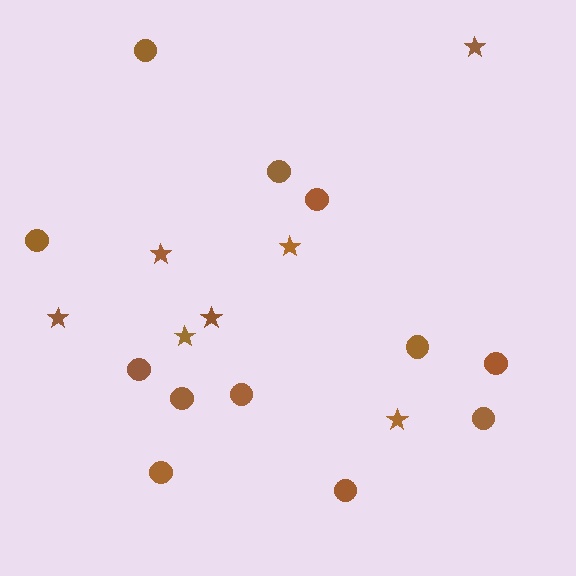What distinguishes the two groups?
There are 2 groups: one group of stars (7) and one group of circles (12).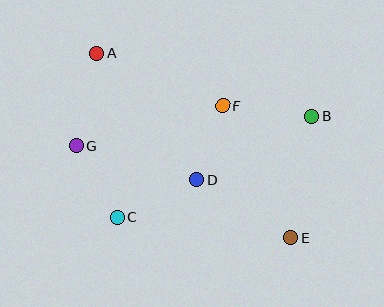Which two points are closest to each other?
Points D and F are closest to each other.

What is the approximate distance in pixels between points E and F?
The distance between E and F is approximately 149 pixels.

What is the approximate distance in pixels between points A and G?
The distance between A and G is approximately 95 pixels.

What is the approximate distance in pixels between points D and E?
The distance between D and E is approximately 111 pixels.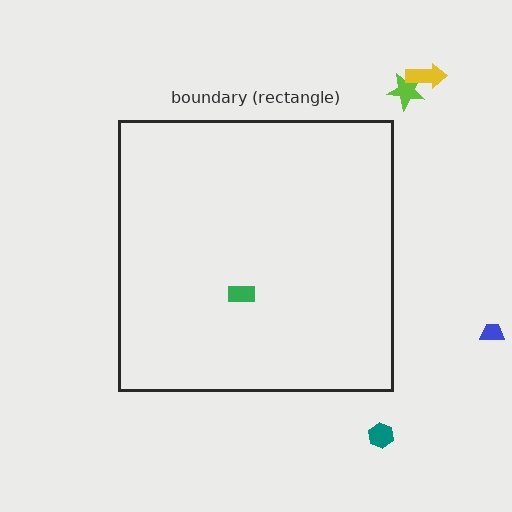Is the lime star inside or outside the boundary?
Outside.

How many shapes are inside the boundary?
1 inside, 4 outside.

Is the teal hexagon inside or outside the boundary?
Outside.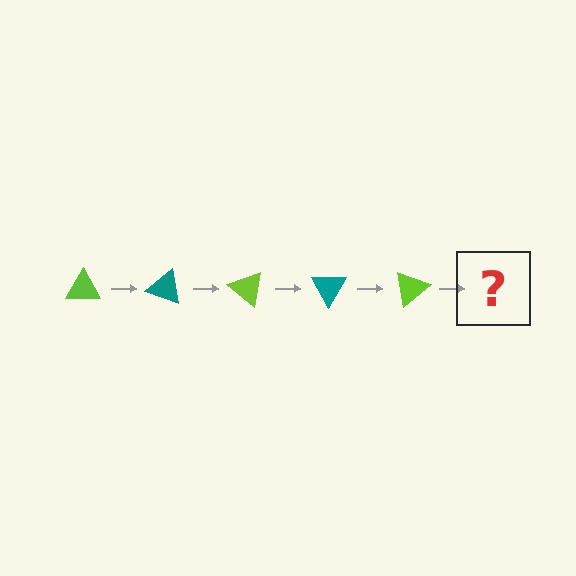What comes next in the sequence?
The next element should be a teal triangle, rotated 100 degrees from the start.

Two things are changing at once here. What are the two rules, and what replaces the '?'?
The two rules are that it rotates 20 degrees each step and the color cycles through lime and teal. The '?' should be a teal triangle, rotated 100 degrees from the start.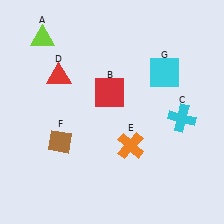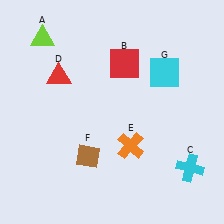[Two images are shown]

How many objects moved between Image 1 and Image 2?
3 objects moved between the two images.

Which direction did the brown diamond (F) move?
The brown diamond (F) moved right.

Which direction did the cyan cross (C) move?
The cyan cross (C) moved down.